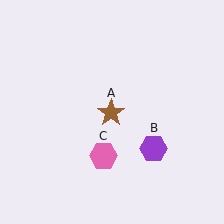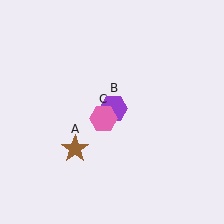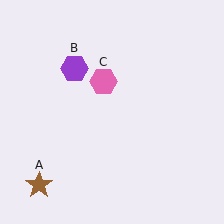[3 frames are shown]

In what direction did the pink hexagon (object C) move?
The pink hexagon (object C) moved up.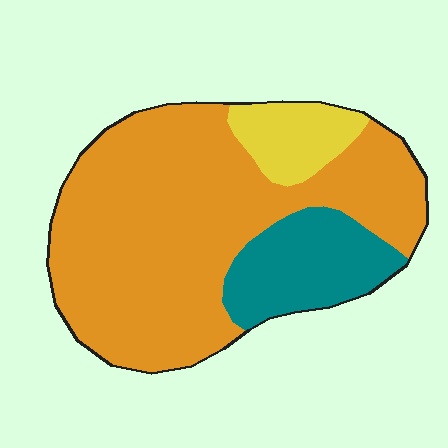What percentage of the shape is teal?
Teal takes up about one sixth (1/6) of the shape.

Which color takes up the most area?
Orange, at roughly 70%.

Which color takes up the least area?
Yellow, at roughly 10%.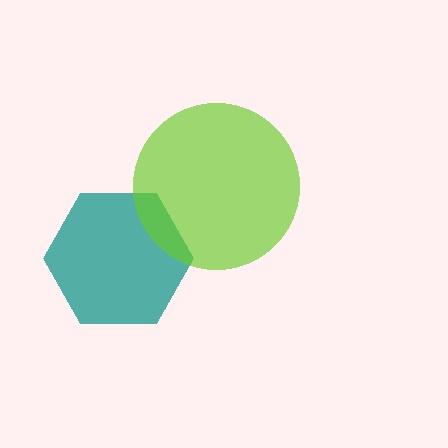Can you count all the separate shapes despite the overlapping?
Yes, there are 2 separate shapes.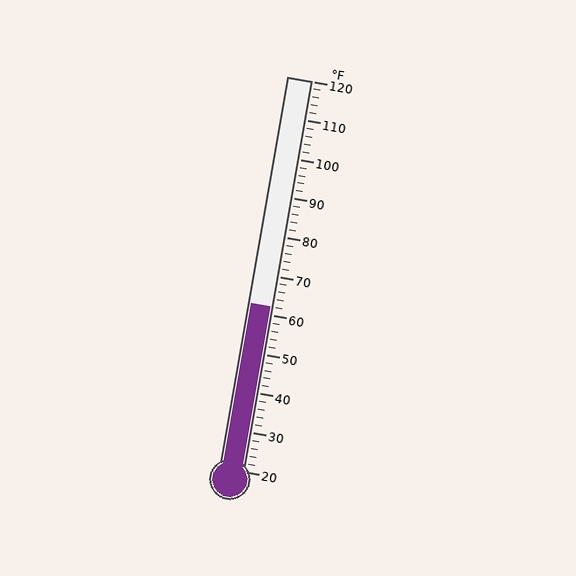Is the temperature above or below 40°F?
The temperature is above 40°F.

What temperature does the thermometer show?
The thermometer shows approximately 62°F.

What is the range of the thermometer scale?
The thermometer scale ranges from 20°F to 120°F.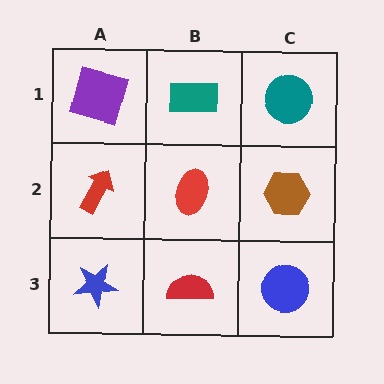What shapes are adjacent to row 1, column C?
A brown hexagon (row 2, column C), a teal rectangle (row 1, column B).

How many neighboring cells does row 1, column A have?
2.